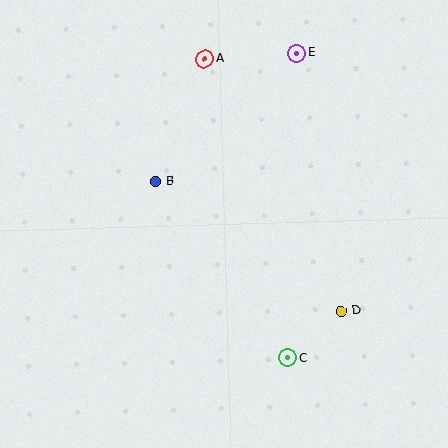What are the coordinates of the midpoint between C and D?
The midpoint between C and D is at (314, 335).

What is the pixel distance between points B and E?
The distance between B and E is 191 pixels.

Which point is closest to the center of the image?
Point B at (155, 181) is closest to the center.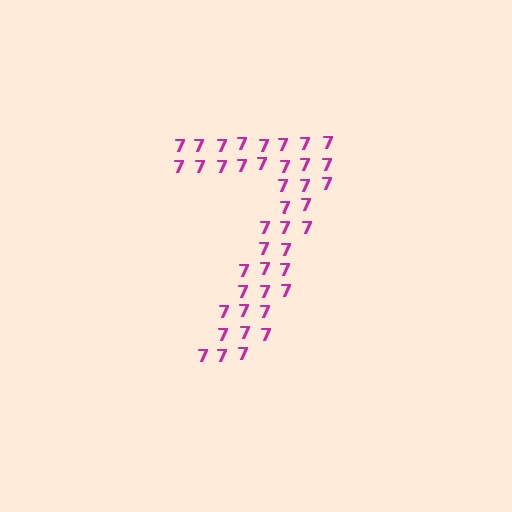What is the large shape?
The large shape is the digit 7.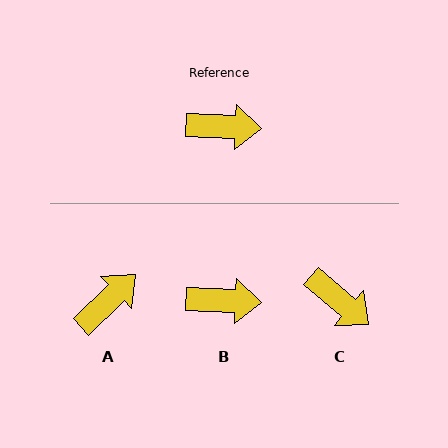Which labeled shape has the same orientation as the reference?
B.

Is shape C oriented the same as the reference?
No, it is off by about 38 degrees.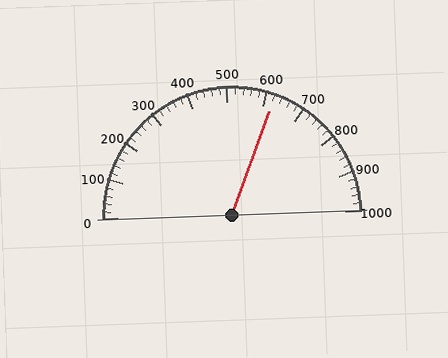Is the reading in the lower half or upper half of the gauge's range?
The reading is in the upper half of the range (0 to 1000).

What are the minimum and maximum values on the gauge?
The gauge ranges from 0 to 1000.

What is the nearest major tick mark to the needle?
The nearest major tick mark is 600.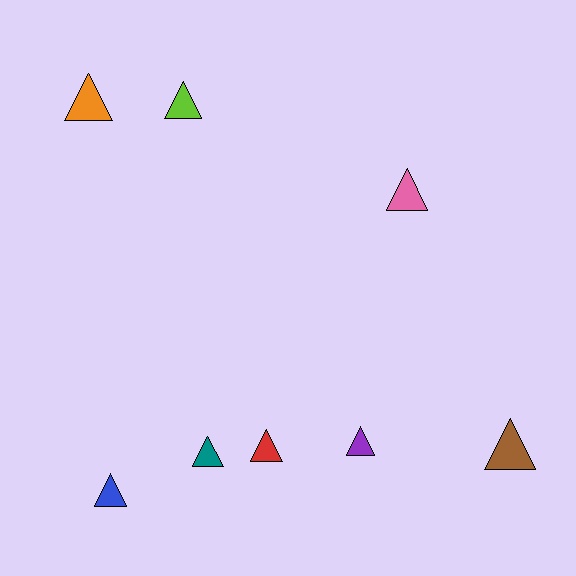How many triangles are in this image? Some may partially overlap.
There are 8 triangles.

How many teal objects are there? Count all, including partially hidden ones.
There is 1 teal object.